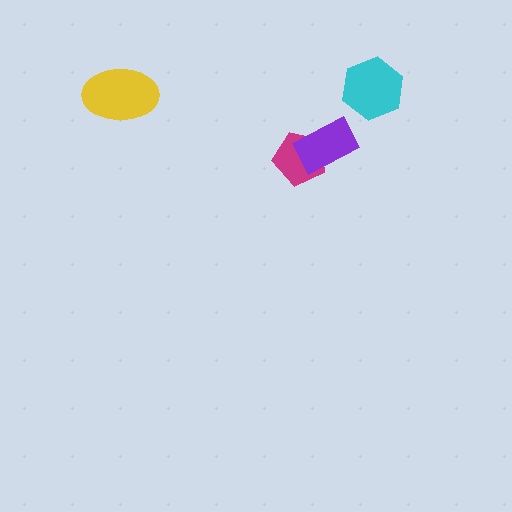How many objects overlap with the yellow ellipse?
0 objects overlap with the yellow ellipse.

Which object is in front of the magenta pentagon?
The purple rectangle is in front of the magenta pentagon.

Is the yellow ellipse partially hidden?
No, no other shape covers it.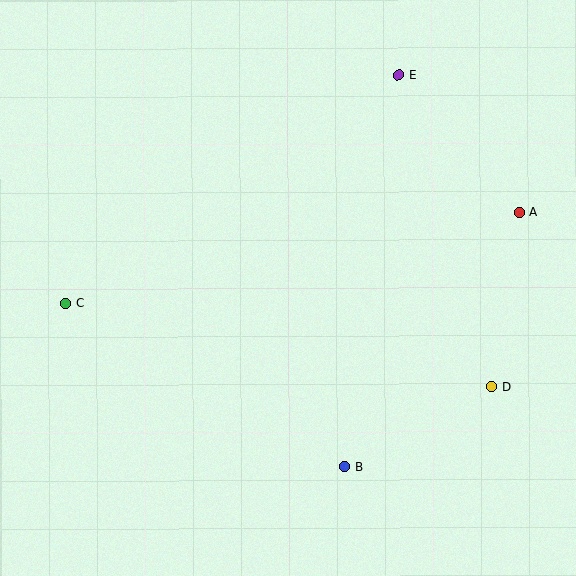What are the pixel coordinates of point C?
Point C is at (66, 303).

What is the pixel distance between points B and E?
The distance between B and E is 395 pixels.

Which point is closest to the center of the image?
Point B at (344, 467) is closest to the center.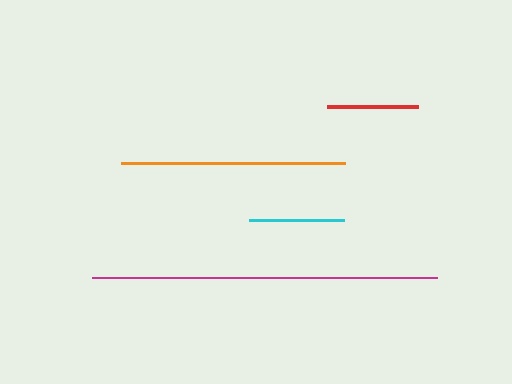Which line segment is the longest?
The magenta line is the longest at approximately 344 pixels.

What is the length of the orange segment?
The orange segment is approximately 224 pixels long.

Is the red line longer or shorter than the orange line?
The orange line is longer than the red line.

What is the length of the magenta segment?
The magenta segment is approximately 344 pixels long.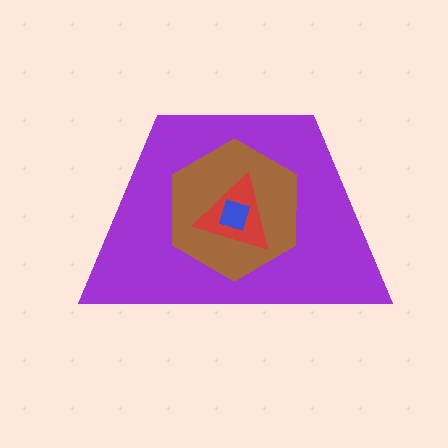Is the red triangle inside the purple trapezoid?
Yes.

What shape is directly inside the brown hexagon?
The red triangle.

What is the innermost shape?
The blue square.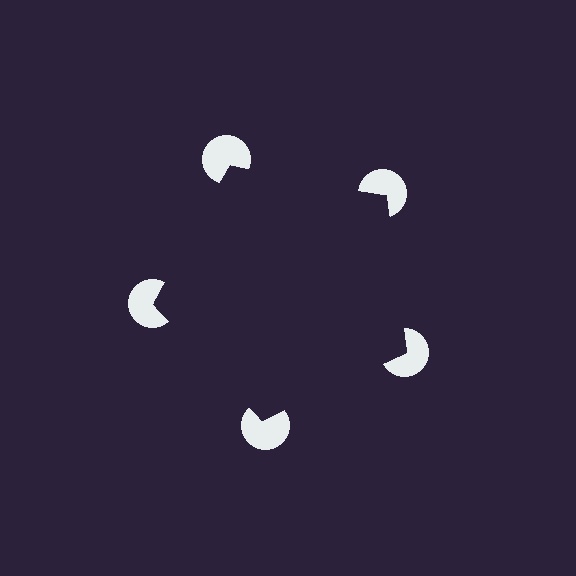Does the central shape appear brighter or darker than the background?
It typically appears slightly darker than the background, even though no actual brightness change is drawn.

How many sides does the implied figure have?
5 sides.